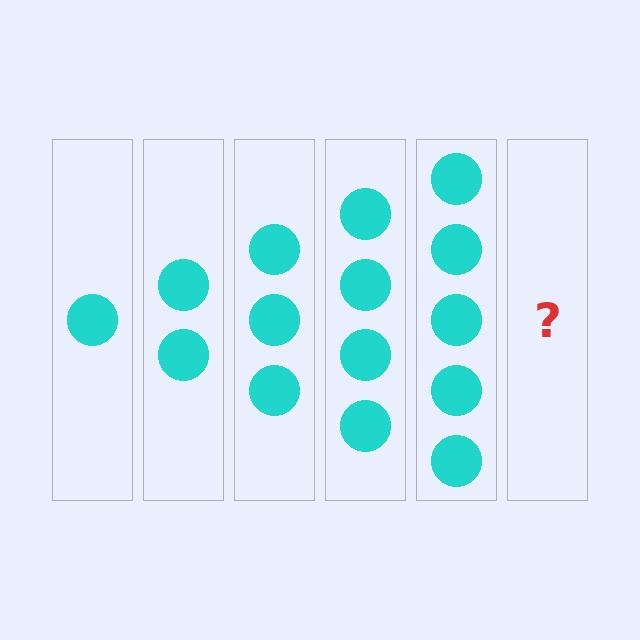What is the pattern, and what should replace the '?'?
The pattern is that each step adds one more circle. The '?' should be 6 circles.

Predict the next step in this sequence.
The next step is 6 circles.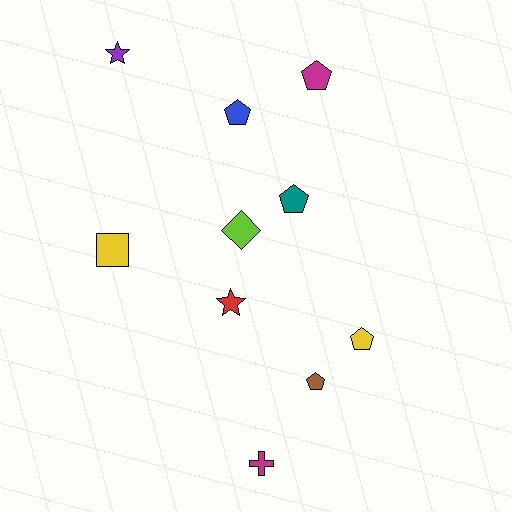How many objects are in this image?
There are 10 objects.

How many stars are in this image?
There are 2 stars.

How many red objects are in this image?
There is 1 red object.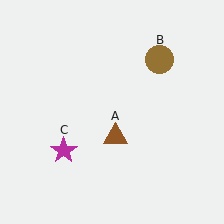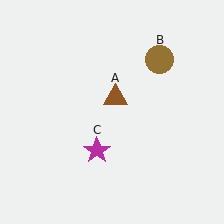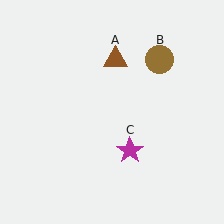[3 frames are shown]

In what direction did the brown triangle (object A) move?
The brown triangle (object A) moved up.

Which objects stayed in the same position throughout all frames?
Brown circle (object B) remained stationary.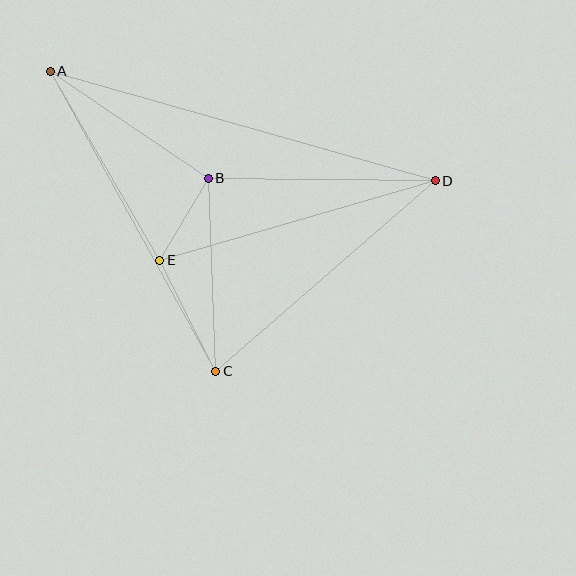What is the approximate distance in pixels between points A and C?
The distance between A and C is approximately 343 pixels.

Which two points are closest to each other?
Points B and E are closest to each other.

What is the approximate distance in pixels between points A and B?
The distance between A and B is approximately 191 pixels.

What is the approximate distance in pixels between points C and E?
The distance between C and E is approximately 124 pixels.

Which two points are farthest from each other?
Points A and D are farthest from each other.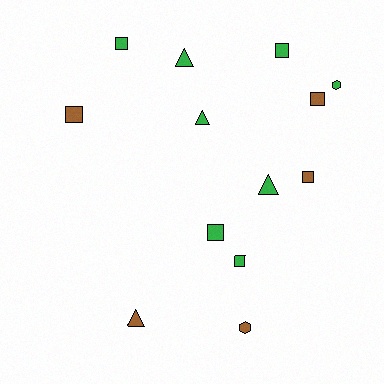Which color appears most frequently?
Green, with 8 objects.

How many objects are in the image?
There are 13 objects.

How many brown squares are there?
There are 3 brown squares.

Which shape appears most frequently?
Square, with 7 objects.